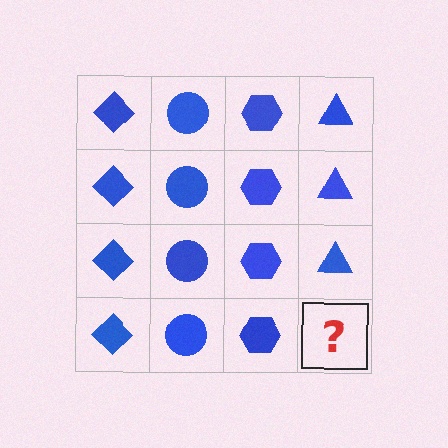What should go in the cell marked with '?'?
The missing cell should contain a blue triangle.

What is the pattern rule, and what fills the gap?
The rule is that each column has a consistent shape. The gap should be filled with a blue triangle.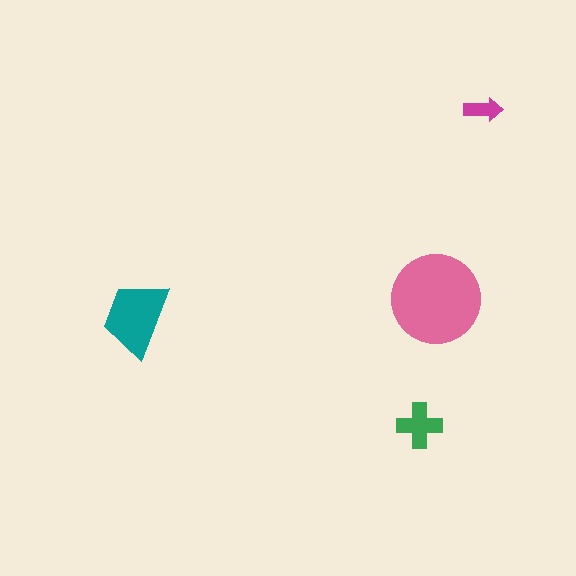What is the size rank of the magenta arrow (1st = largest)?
4th.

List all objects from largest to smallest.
The pink circle, the teal trapezoid, the green cross, the magenta arrow.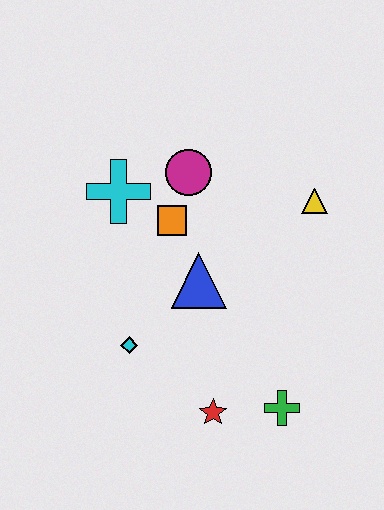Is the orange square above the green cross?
Yes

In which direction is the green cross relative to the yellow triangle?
The green cross is below the yellow triangle.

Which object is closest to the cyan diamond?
The blue triangle is closest to the cyan diamond.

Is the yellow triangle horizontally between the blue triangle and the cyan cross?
No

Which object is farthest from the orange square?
The green cross is farthest from the orange square.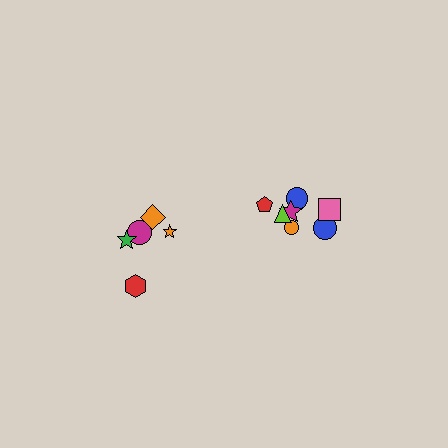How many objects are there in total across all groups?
There are 12 objects.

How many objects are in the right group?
There are 7 objects.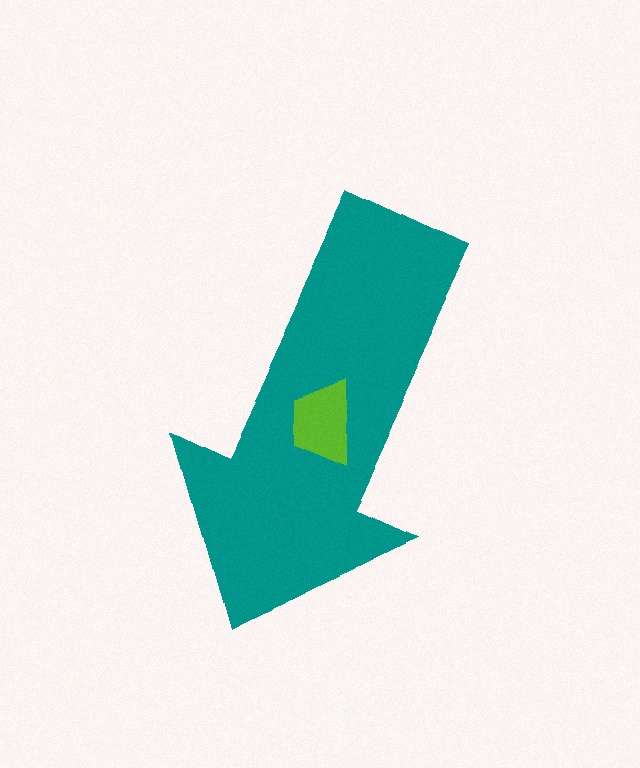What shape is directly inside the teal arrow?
The lime trapezoid.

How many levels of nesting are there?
2.